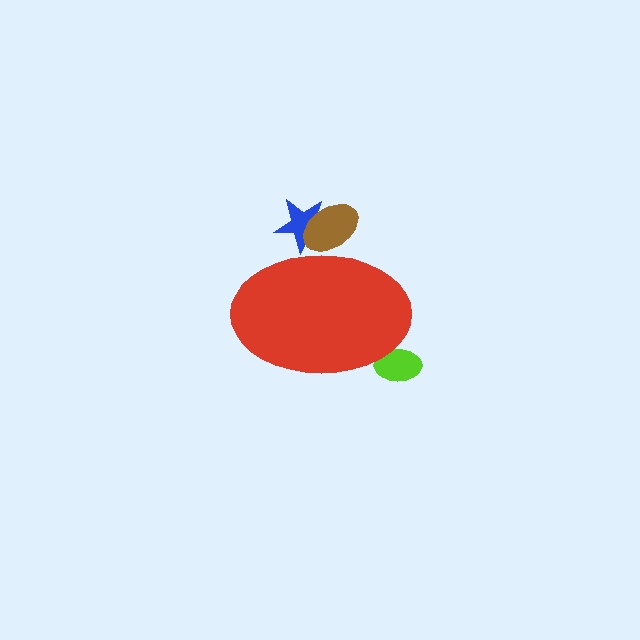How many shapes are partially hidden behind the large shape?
3 shapes are partially hidden.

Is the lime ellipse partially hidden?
Yes, the lime ellipse is partially hidden behind the red ellipse.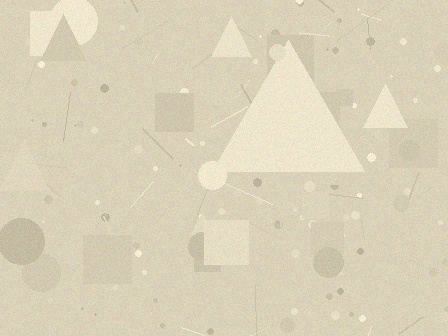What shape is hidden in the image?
A triangle is hidden in the image.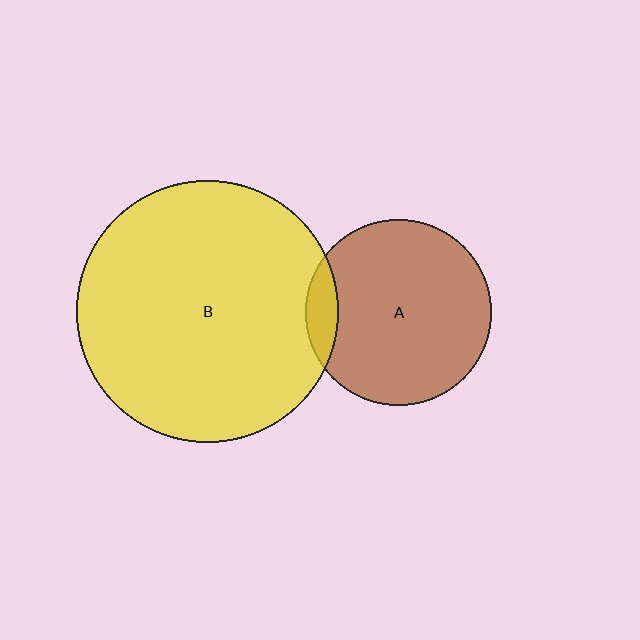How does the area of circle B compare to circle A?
Approximately 2.0 times.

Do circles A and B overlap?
Yes.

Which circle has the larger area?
Circle B (yellow).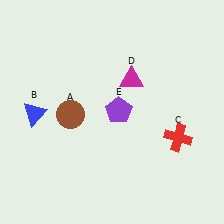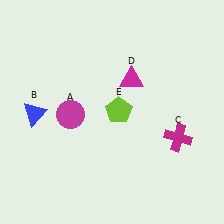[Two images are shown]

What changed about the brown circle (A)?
In Image 1, A is brown. In Image 2, it changed to magenta.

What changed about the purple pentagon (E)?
In Image 1, E is purple. In Image 2, it changed to lime.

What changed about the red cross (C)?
In Image 1, C is red. In Image 2, it changed to magenta.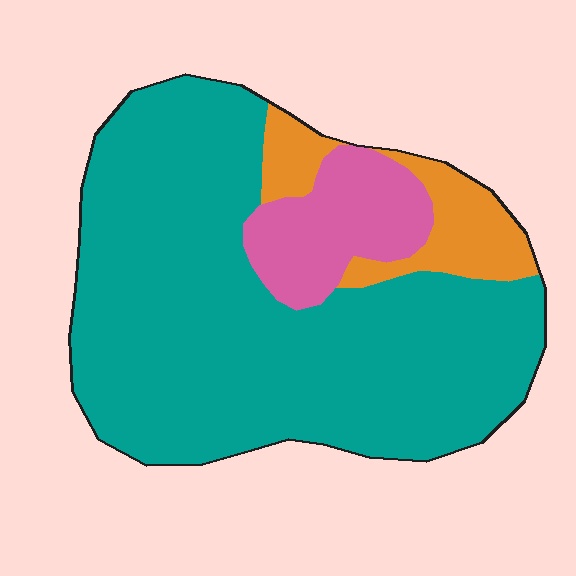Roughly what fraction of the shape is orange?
Orange takes up about one eighth (1/8) of the shape.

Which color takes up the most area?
Teal, at roughly 75%.